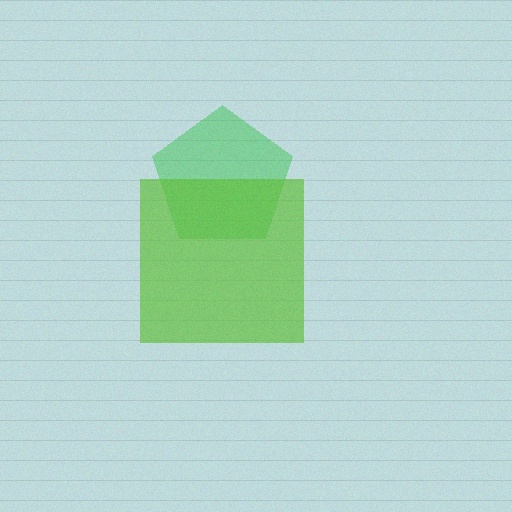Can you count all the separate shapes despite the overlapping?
Yes, there are 2 separate shapes.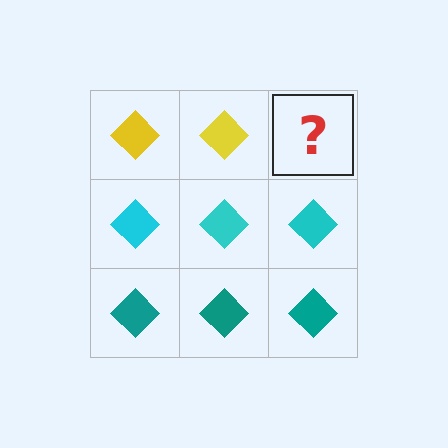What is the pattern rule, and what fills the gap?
The rule is that each row has a consistent color. The gap should be filled with a yellow diamond.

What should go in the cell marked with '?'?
The missing cell should contain a yellow diamond.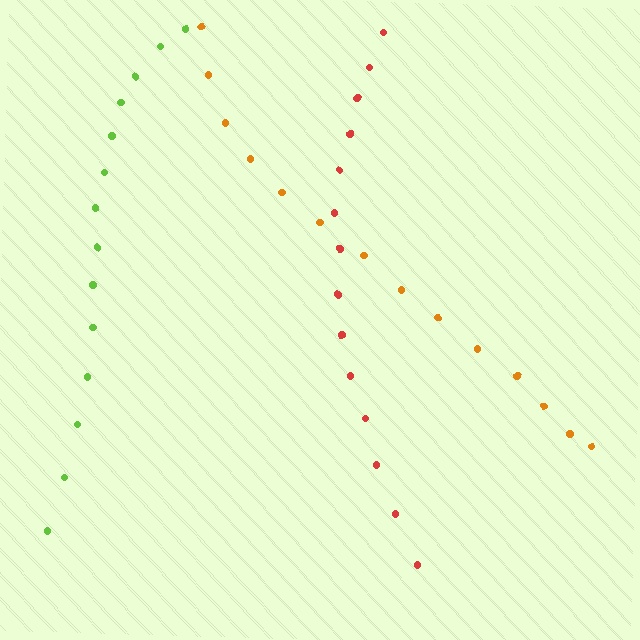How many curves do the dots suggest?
There are 3 distinct paths.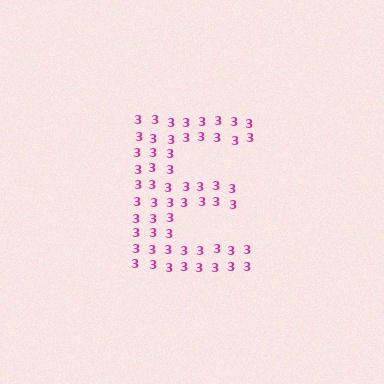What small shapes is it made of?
It is made of small digit 3's.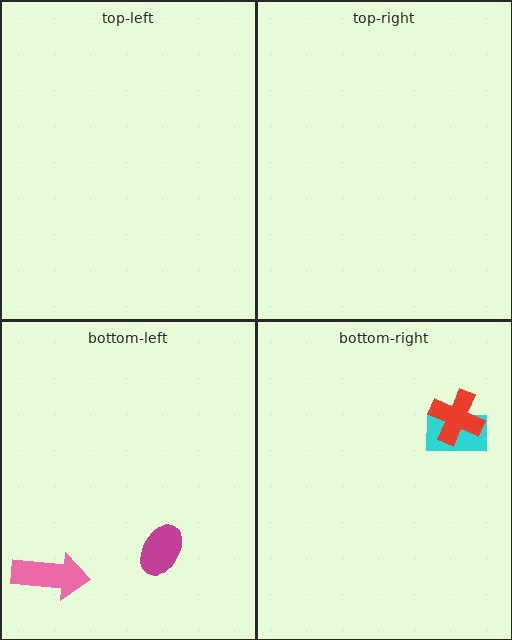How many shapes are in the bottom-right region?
2.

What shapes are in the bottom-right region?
The cyan rectangle, the red cross.